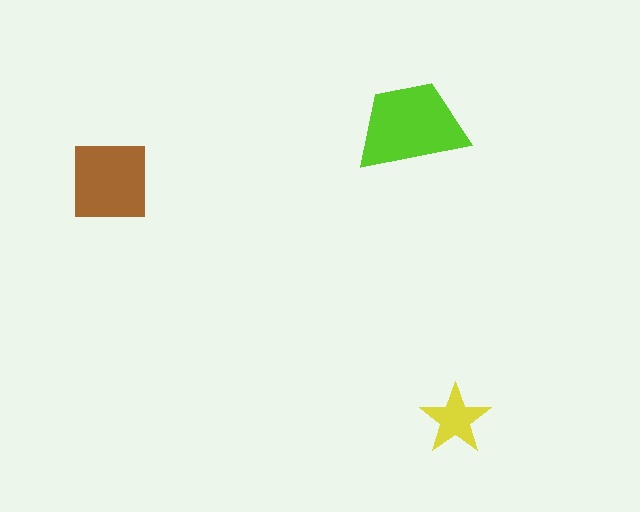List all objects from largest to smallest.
The lime trapezoid, the brown square, the yellow star.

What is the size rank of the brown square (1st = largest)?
2nd.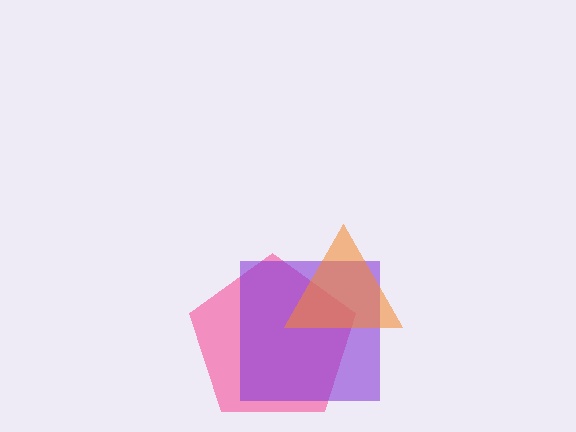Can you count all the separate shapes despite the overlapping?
Yes, there are 3 separate shapes.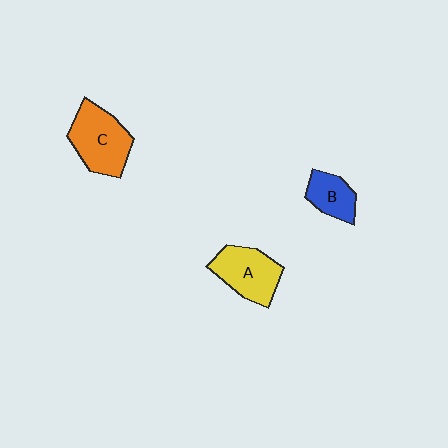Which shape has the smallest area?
Shape B (blue).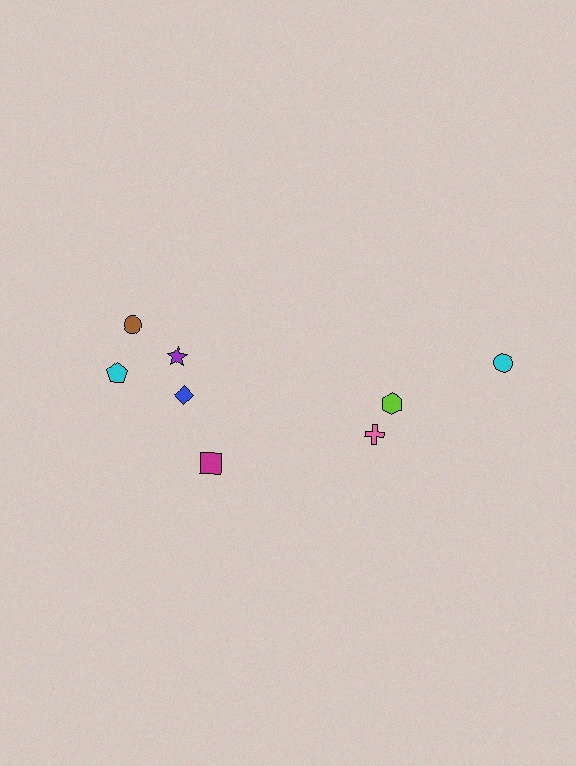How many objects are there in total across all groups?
There are 8 objects.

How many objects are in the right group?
There are 3 objects.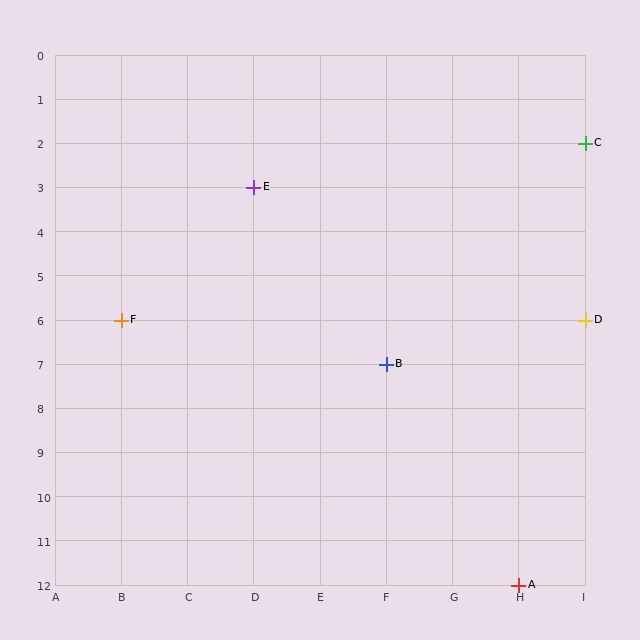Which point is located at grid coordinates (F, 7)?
Point B is at (F, 7).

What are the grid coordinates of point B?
Point B is at grid coordinates (F, 7).